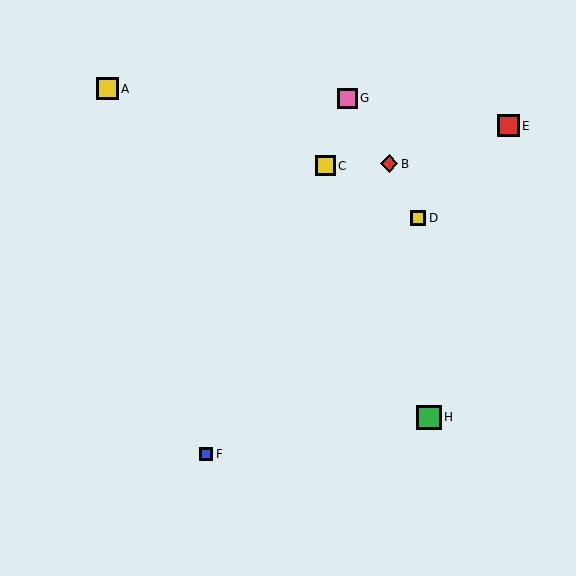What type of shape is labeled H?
Shape H is a green square.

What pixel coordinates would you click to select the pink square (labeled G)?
Click at (347, 98) to select the pink square G.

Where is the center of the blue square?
The center of the blue square is at (206, 454).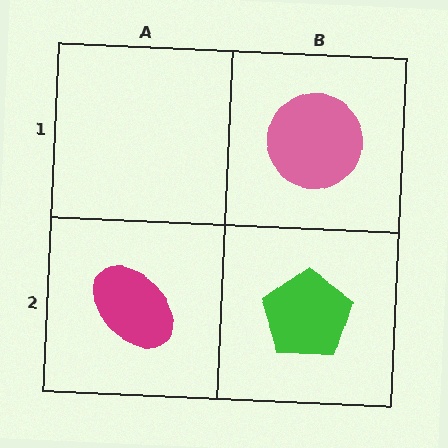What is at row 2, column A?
A magenta ellipse.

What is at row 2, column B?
A green pentagon.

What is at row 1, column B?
A pink circle.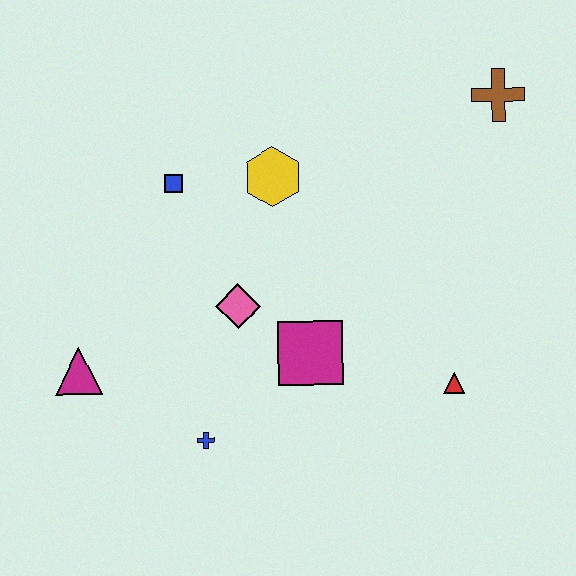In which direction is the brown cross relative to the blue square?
The brown cross is to the right of the blue square.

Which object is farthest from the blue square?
The red triangle is farthest from the blue square.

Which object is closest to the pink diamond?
The magenta square is closest to the pink diamond.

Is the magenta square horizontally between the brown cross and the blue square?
Yes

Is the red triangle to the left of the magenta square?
No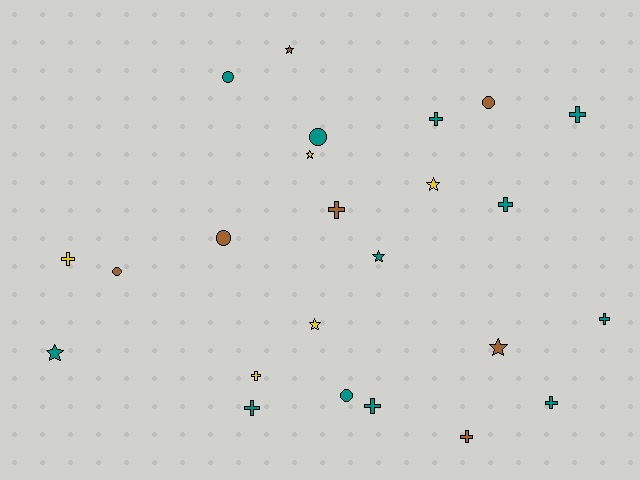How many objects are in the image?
There are 24 objects.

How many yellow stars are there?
There are 3 yellow stars.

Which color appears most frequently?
Teal, with 12 objects.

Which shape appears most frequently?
Cross, with 11 objects.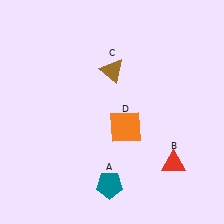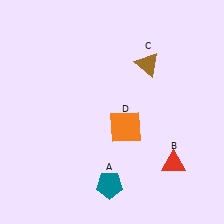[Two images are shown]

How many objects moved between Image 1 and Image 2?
1 object moved between the two images.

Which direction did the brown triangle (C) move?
The brown triangle (C) moved right.